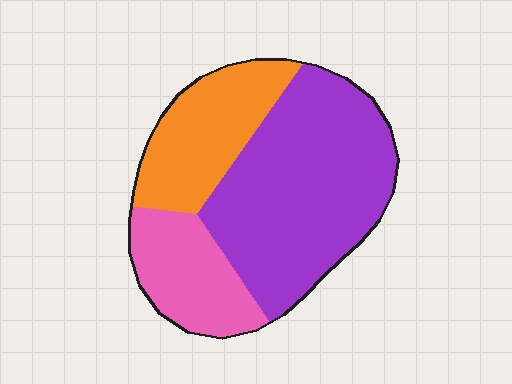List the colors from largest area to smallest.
From largest to smallest: purple, orange, pink.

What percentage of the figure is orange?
Orange covers 25% of the figure.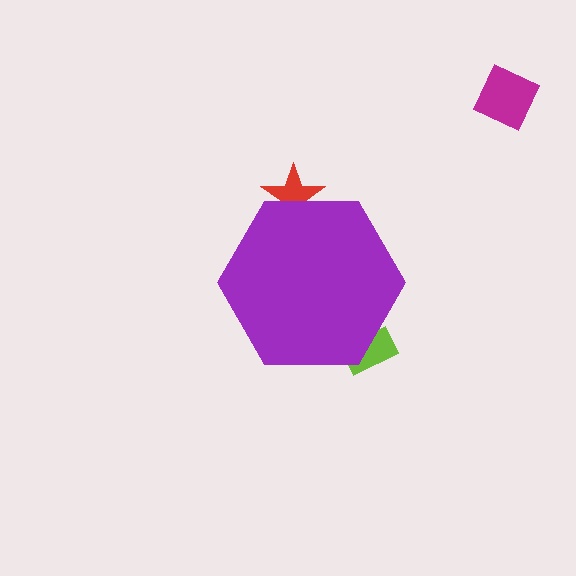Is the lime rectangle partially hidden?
Yes, the lime rectangle is partially hidden behind the purple hexagon.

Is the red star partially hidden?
Yes, the red star is partially hidden behind the purple hexagon.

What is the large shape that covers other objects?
A purple hexagon.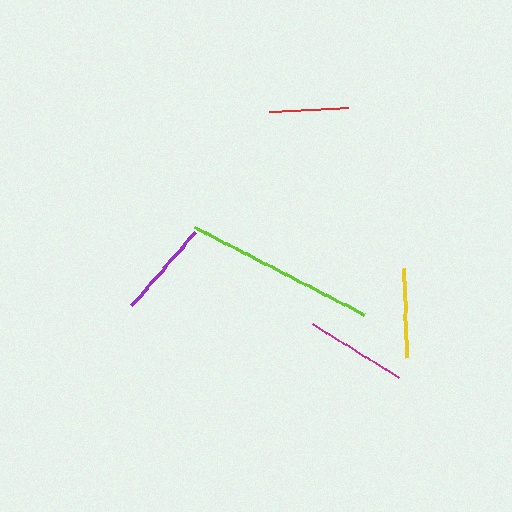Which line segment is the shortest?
The red line is the shortest at approximately 79 pixels.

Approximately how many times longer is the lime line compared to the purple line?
The lime line is approximately 2.0 times the length of the purple line.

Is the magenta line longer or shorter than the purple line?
The magenta line is longer than the purple line.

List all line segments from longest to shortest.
From longest to shortest: lime, magenta, purple, yellow, red.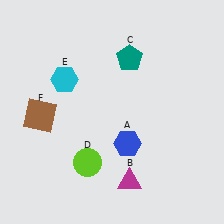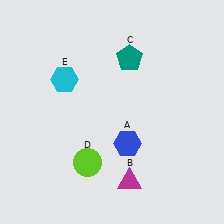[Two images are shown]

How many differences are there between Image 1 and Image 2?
There is 1 difference between the two images.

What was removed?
The brown square (F) was removed in Image 2.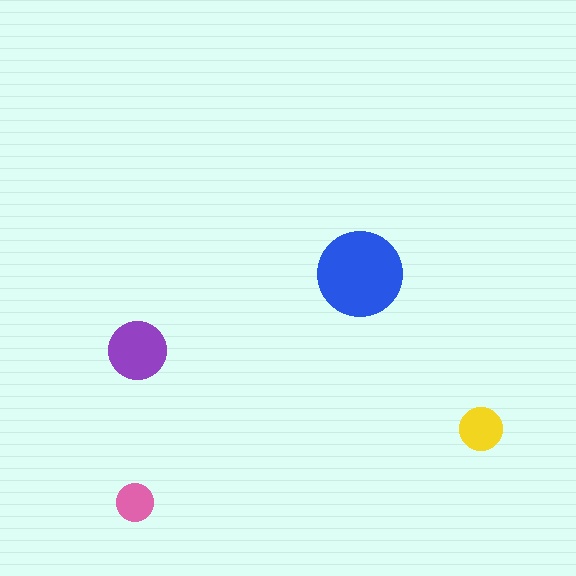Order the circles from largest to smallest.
the blue one, the purple one, the yellow one, the pink one.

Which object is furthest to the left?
The pink circle is leftmost.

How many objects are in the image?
There are 4 objects in the image.